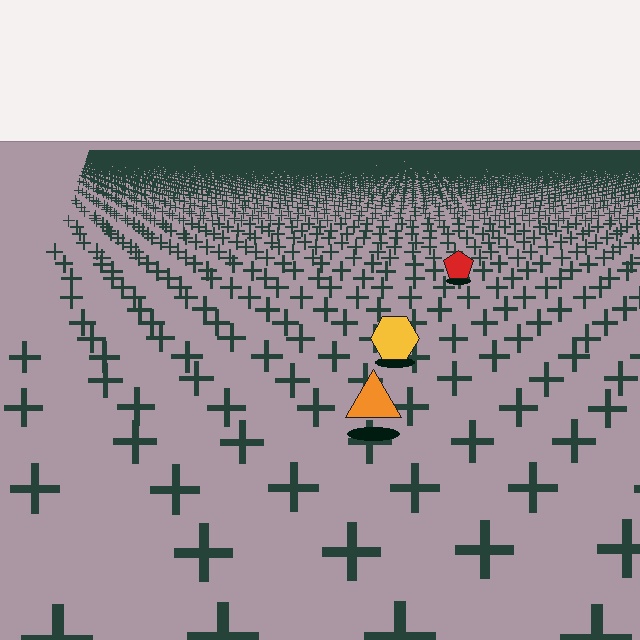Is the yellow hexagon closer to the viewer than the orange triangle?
No. The orange triangle is closer — you can tell from the texture gradient: the ground texture is coarser near it.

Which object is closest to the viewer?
The orange triangle is closest. The texture marks near it are larger and more spread out.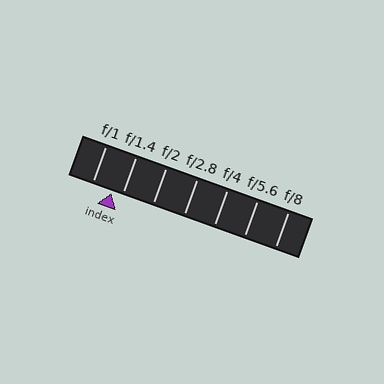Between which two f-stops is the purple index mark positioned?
The index mark is between f/1 and f/1.4.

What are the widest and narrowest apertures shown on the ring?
The widest aperture shown is f/1 and the narrowest is f/8.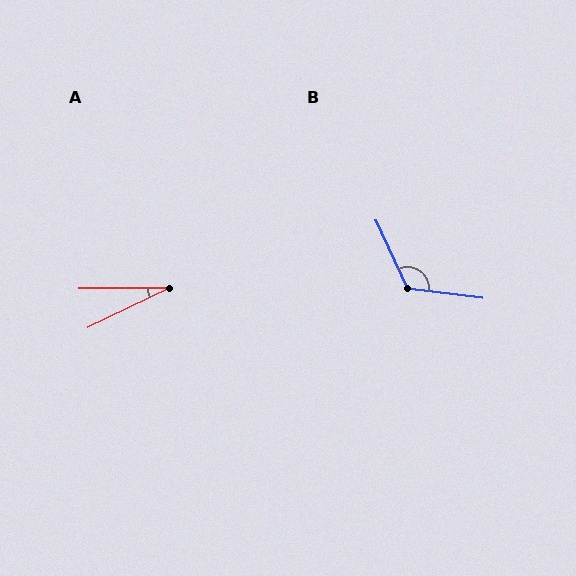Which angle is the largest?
B, at approximately 122 degrees.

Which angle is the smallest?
A, at approximately 26 degrees.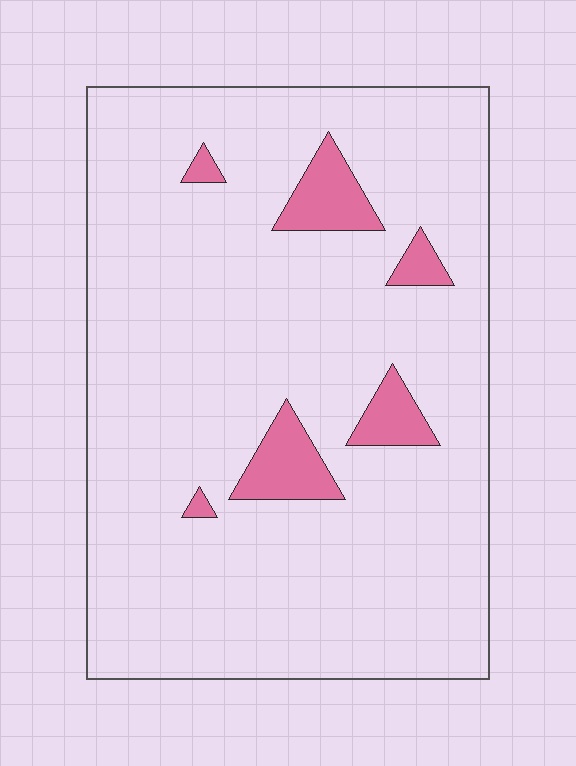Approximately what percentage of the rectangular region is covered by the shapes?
Approximately 10%.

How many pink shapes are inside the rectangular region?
6.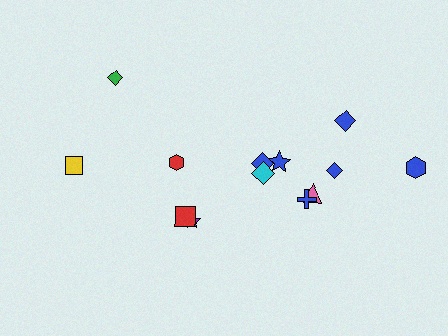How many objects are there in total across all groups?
There are 13 objects.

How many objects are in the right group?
There are 8 objects.